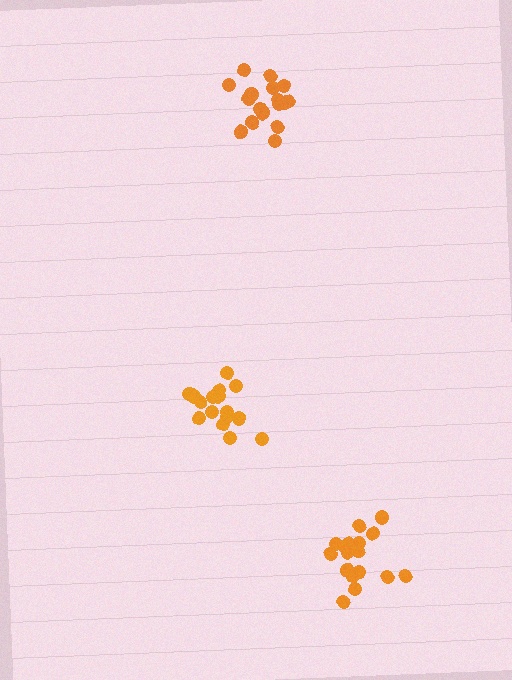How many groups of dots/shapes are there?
There are 3 groups.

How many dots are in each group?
Group 1: 17 dots, Group 2: 18 dots, Group 3: 16 dots (51 total).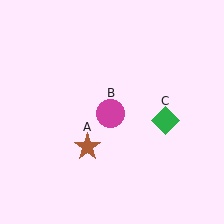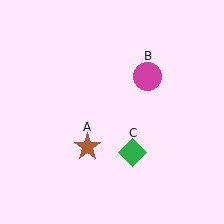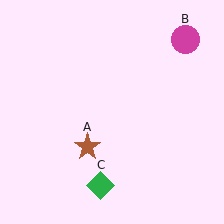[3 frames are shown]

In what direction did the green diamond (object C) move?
The green diamond (object C) moved down and to the left.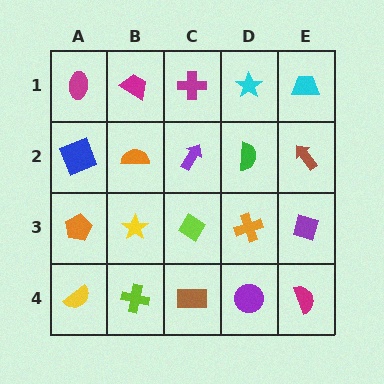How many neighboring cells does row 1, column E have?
2.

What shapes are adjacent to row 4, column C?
A lime diamond (row 3, column C), a lime cross (row 4, column B), a purple circle (row 4, column D).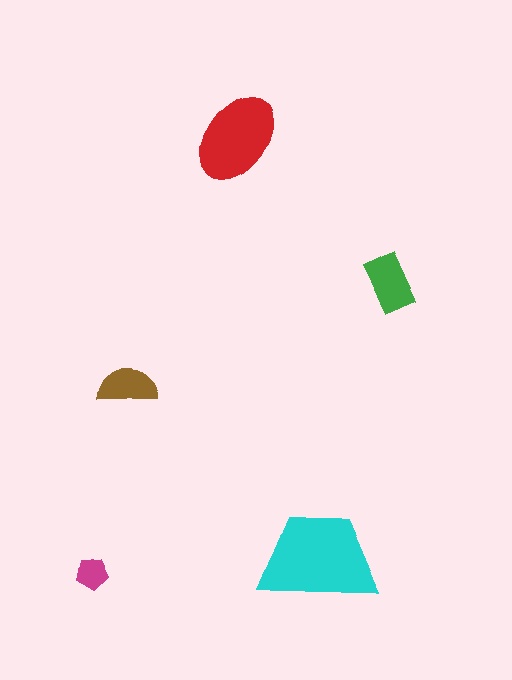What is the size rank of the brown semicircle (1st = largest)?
4th.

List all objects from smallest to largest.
The magenta pentagon, the brown semicircle, the green rectangle, the red ellipse, the cyan trapezoid.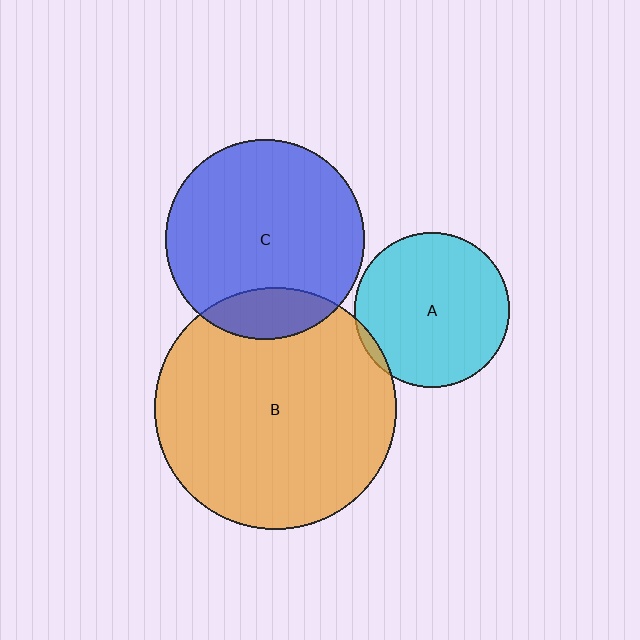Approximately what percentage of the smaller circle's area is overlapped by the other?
Approximately 15%.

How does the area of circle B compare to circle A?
Approximately 2.4 times.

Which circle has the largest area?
Circle B (orange).